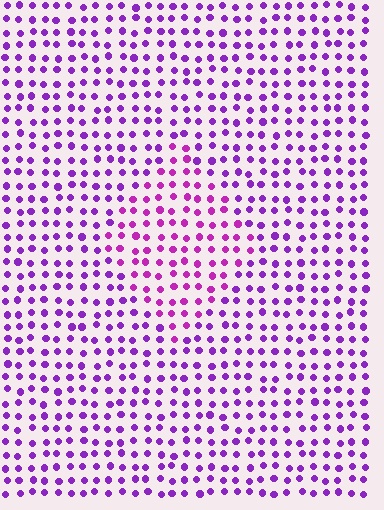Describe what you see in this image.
The image is filled with small purple elements in a uniform arrangement. A diamond-shaped region is visible where the elements are tinted to a slightly different hue, forming a subtle color boundary.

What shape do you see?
I see a diamond.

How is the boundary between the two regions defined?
The boundary is defined purely by a slight shift in hue (about 25 degrees). Spacing, size, and orientation are identical on both sides.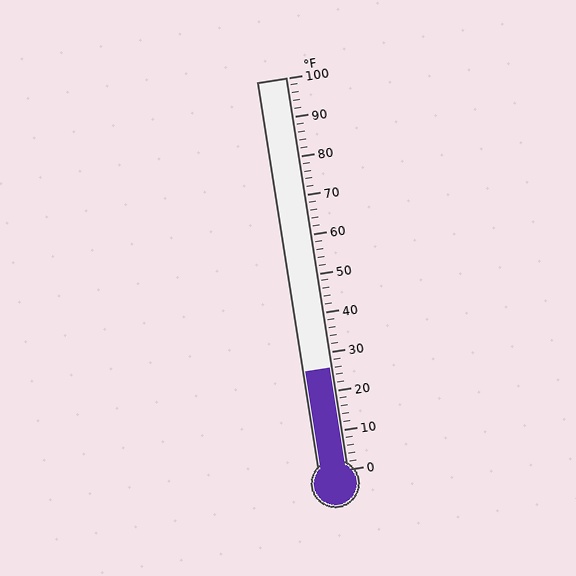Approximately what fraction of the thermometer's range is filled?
The thermometer is filled to approximately 25% of its range.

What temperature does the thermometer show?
The thermometer shows approximately 26°F.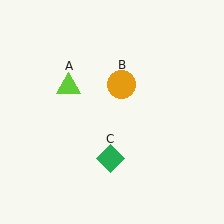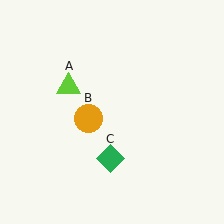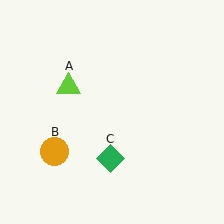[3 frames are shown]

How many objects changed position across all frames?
1 object changed position: orange circle (object B).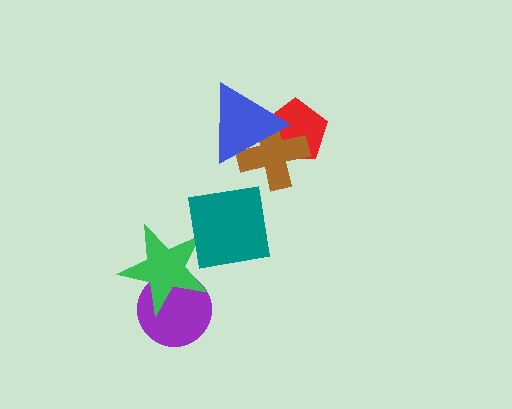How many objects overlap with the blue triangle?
2 objects overlap with the blue triangle.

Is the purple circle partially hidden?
Yes, it is partially covered by another shape.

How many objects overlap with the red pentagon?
2 objects overlap with the red pentagon.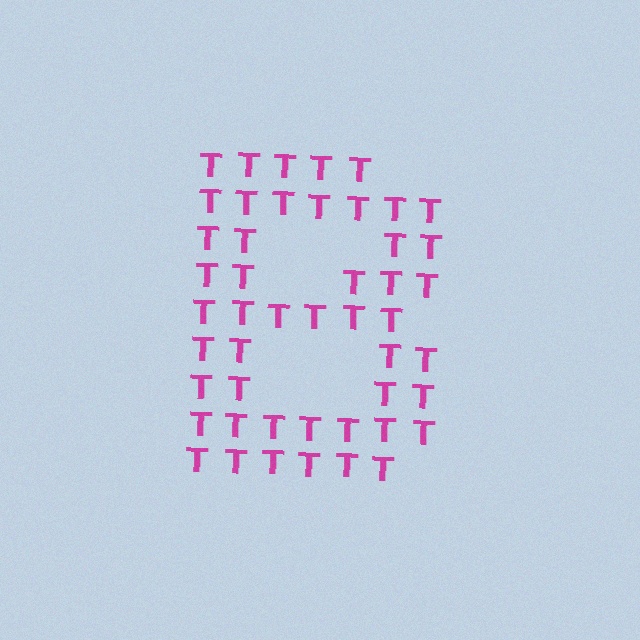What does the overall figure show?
The overall figure shows the letter B.